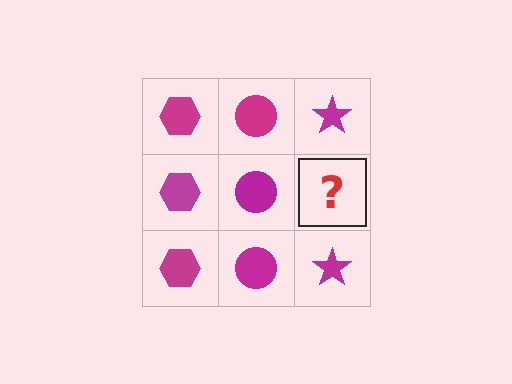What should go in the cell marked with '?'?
The missing cell should contain a magenta star.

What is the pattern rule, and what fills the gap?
The rule is that each column has a consistent shape. The gap should be filled with a magenta star.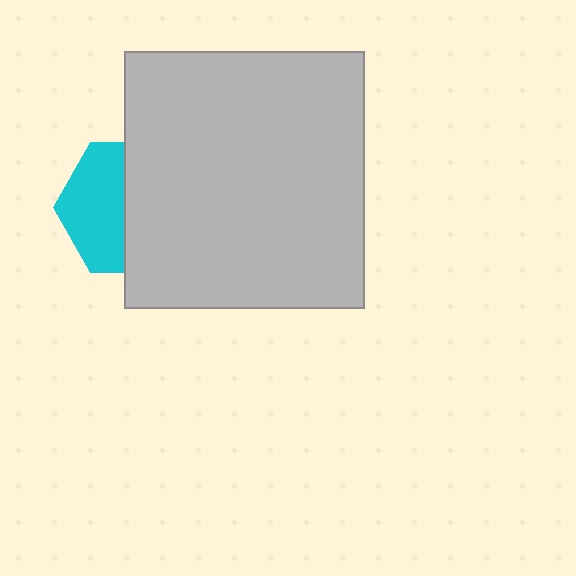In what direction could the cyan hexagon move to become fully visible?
The cyan hexagon could move left. That would shift it out from behind the light gray rectangle entirely.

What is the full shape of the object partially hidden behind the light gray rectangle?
The partially hidden object is a cyan hexagon.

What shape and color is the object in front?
The object in front is a light gray rectangle.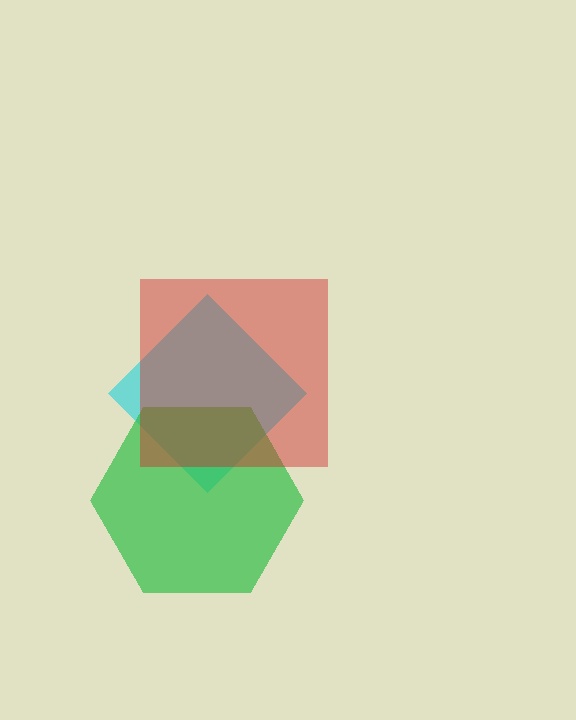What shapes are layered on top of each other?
The layered shapes are: a cyan diamond, a green hexagon, a red square.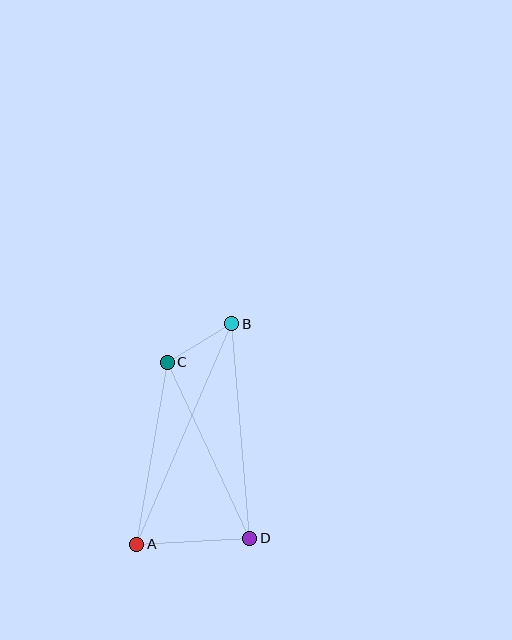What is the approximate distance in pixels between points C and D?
The distance between C and D is approximately 194 pixels.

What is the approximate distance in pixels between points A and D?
The distance between A and D is approximately 113 pixels.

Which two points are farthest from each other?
Points A and B are farthest from each other.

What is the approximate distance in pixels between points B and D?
The distance between B and D is approximately 215 pixels.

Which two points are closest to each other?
Points B and C are closest to each other.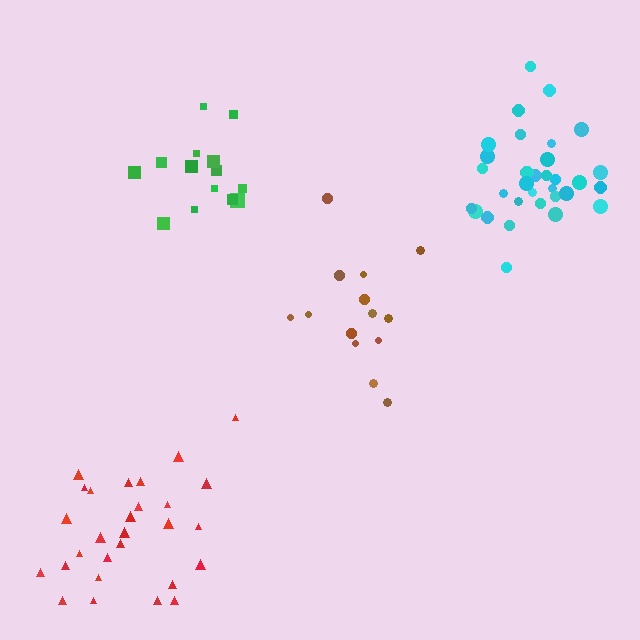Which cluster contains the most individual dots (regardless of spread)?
Cyan (34).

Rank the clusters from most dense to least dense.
cyan, green, red, brown.